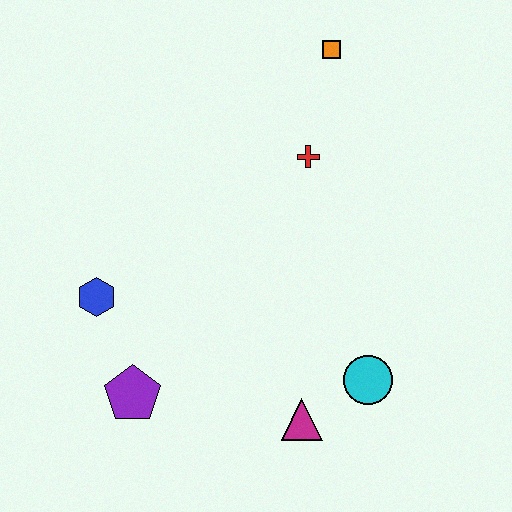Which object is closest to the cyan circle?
The magenta triangle is closest to the cyan circle.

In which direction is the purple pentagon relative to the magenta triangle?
The purple pentagon is to the left of the magenta triangle.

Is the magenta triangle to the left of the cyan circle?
Yes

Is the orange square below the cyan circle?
No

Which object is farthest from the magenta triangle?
The orange square is farthest from the magenta triangle.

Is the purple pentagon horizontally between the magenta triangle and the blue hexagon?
Yes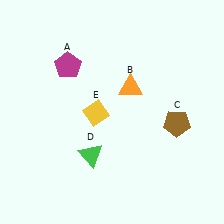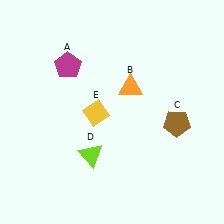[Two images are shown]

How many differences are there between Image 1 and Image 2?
There is 1 difference between the two images.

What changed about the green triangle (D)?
In Image 1, D is green. In Image 2, it changed to lime.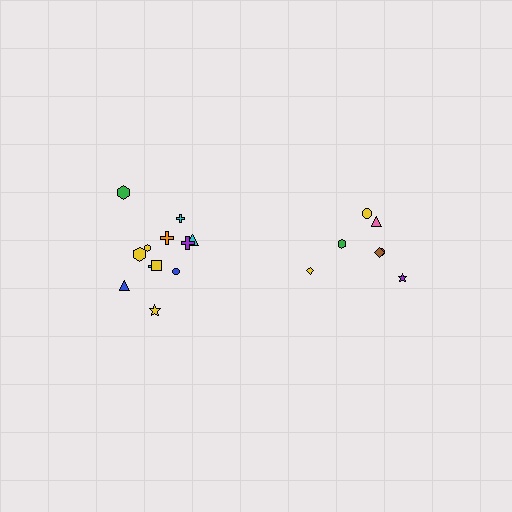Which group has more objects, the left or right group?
The left group.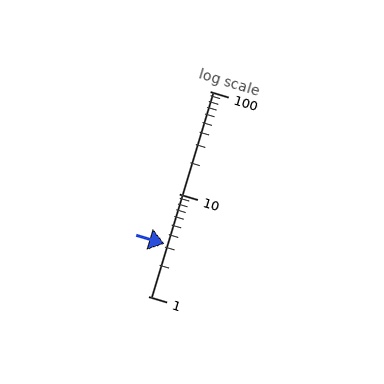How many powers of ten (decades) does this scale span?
The scale spans 2 decades, from 1 to 100.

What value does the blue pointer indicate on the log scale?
The pointer indicates approximately 3.2.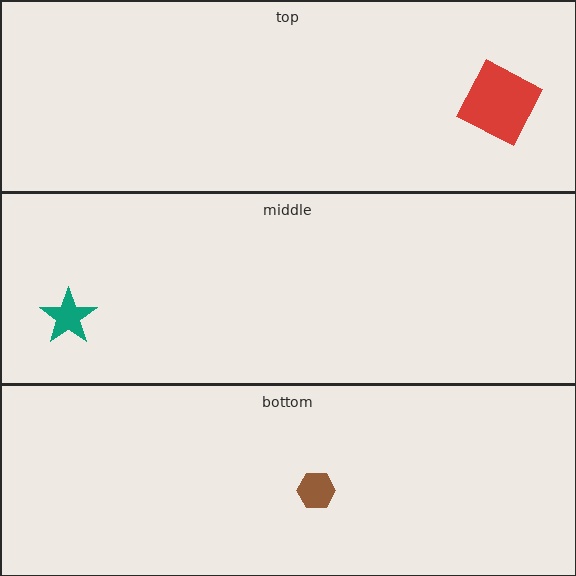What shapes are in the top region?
The red square.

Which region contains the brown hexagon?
The bottom region.